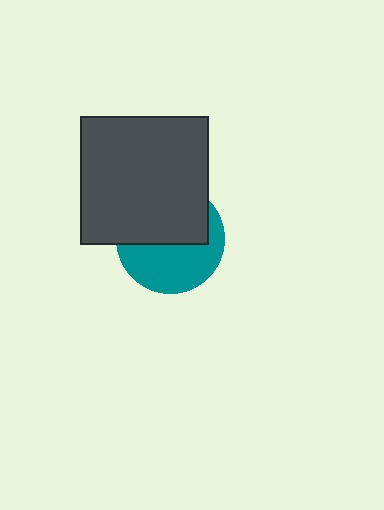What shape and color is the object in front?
The object in front is a dark gray square.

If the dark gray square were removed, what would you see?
You would see the complete teal circle.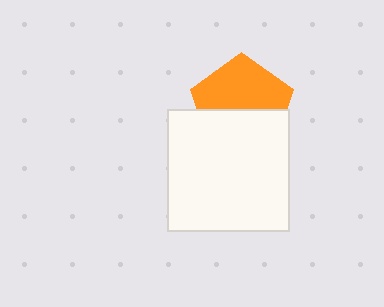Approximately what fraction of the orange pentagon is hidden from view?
Roughly 45% of the orange pentagon is hidden behind the white square.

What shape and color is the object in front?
The object in front is a white square.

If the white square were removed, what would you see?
You would see the complete orange pentagon.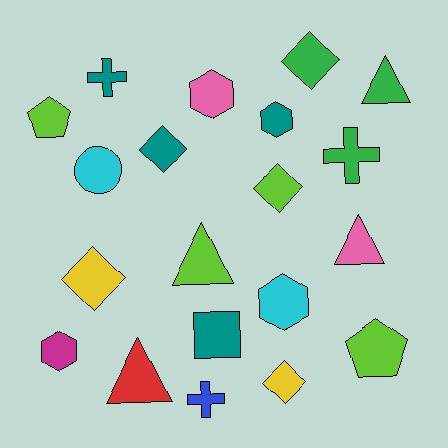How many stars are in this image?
There are no stars.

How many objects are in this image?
There are 20 objects.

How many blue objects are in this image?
There is 1 blue object.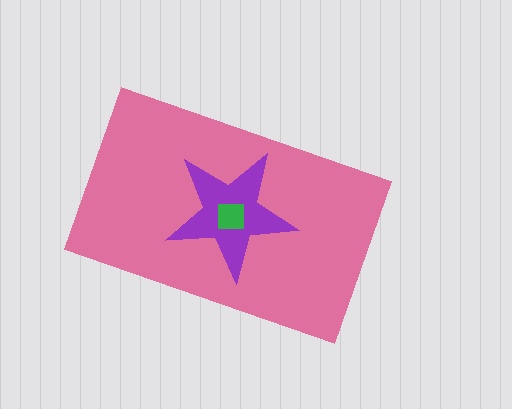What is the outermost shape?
The pink rectangle.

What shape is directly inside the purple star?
The green square.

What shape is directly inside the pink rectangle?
The purple star.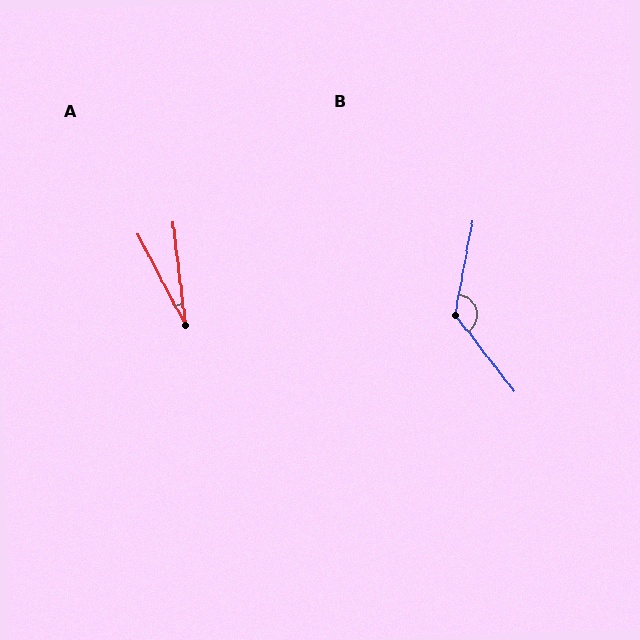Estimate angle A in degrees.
Approximately 21 degrees.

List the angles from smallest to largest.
A (21°), B (132°).